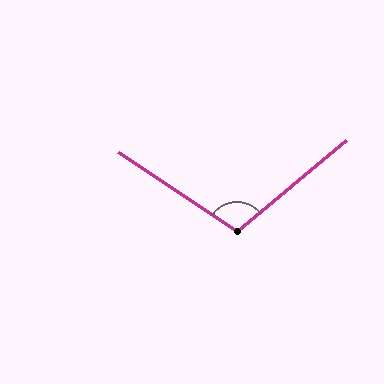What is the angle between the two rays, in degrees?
Approximately 107 degrees.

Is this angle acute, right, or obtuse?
It is obtuse.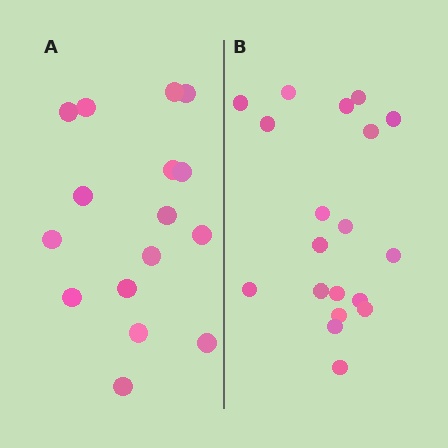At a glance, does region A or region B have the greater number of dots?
Region B (the right region) has more dots.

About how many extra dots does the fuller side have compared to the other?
Region B has just a few more — roughly 2 or 3 more dots than region A.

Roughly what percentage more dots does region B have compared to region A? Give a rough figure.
About 20% more.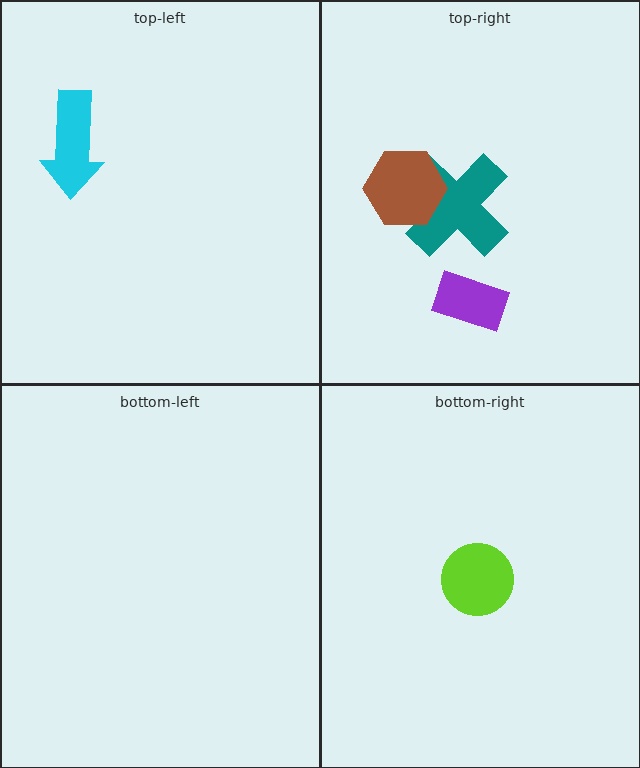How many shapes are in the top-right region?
3.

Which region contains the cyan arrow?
The top-left region.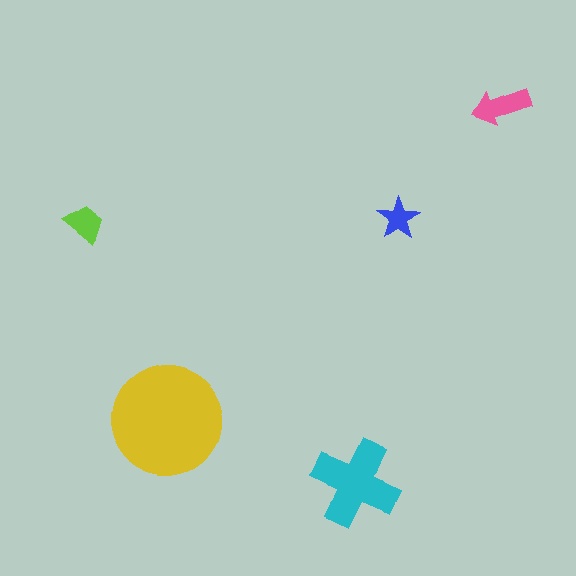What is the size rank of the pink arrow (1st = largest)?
3rd.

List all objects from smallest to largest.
The blue star, the lime trapezoid, the pink arrow, the cyan cross, the yellow circle.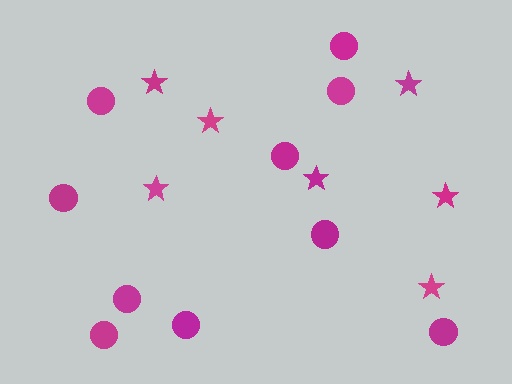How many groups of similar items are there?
There are 2 groups: one group of stars (7) and one group of circles (10).